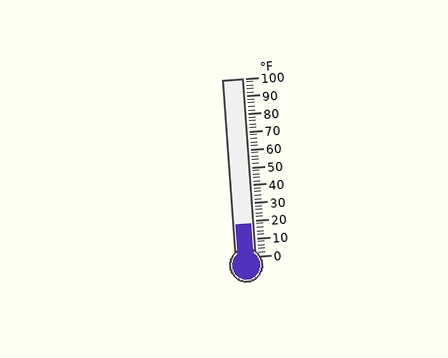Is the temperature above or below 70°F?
The temperature is below 70°F.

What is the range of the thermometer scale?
The thermometer scale ranges from 0°F to 100°F.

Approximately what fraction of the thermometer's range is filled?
The thermometer is filled to approximately 20% of its range.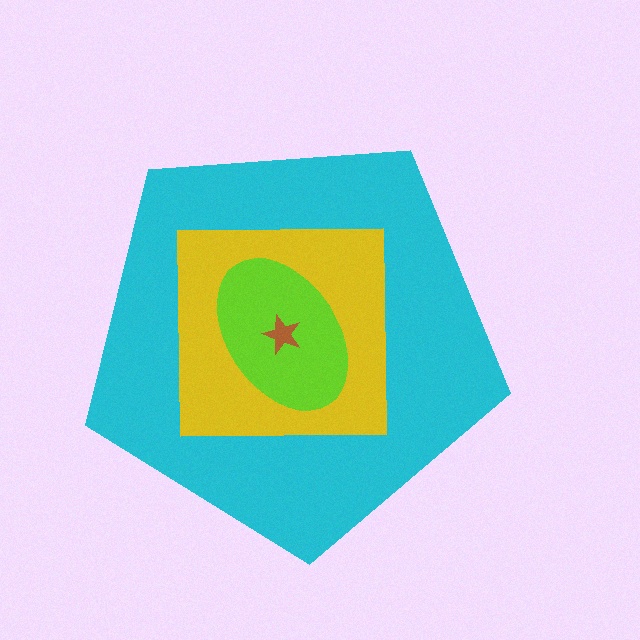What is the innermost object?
The brown star.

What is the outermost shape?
The cyan pentagon.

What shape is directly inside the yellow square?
The lime ellipse.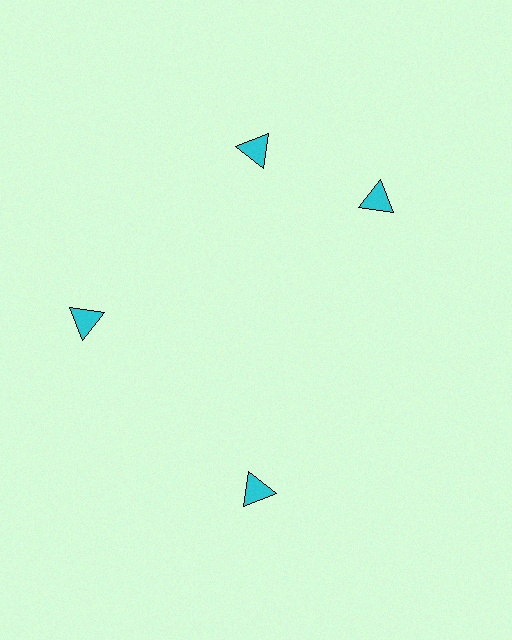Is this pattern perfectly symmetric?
No. The 4 cyan triangles are arranged in a ring, but one element near the 3 o'clock position is rotated out of alignment along the ring, breaking the 4-fold rotational symmetry.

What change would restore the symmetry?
The symmetry would be restored by rotating it back into even spacing with its neighbors so that all 4 triangles sit at equal angles and equal distance from the center.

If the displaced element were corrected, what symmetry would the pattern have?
It would have 4-fold rotational symmetry — the pattern would map onto itself every 90 degrees.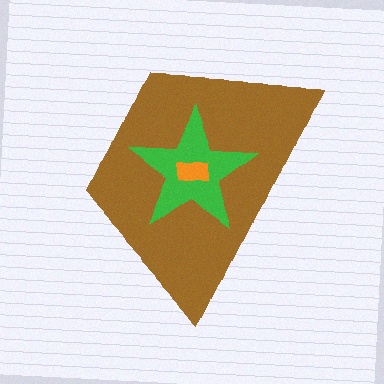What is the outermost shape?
The brown trapezoid.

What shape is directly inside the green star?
The orange rectangle.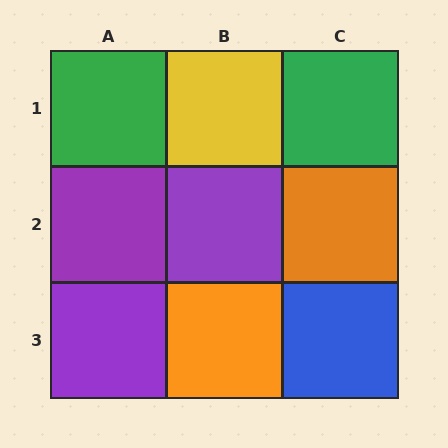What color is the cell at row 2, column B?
Purple.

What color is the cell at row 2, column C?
Orange.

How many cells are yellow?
1 cell is yellow.